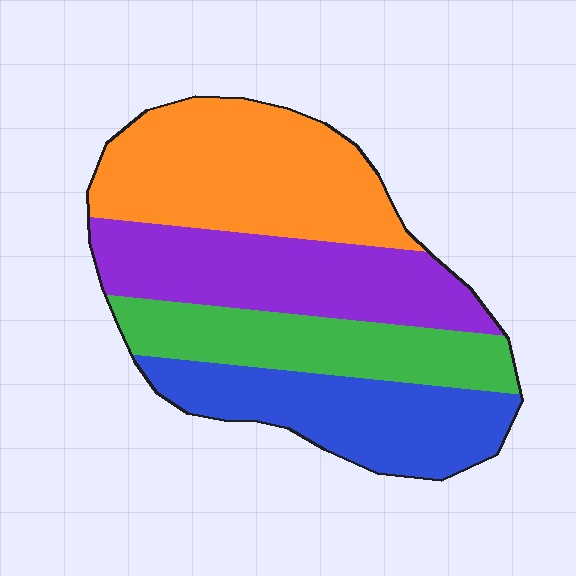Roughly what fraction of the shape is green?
Green covers roughly 20% of the shape.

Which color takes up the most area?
Orange, at roughly 30%.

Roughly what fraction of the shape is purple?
Purple covers roughly 25% of the shape.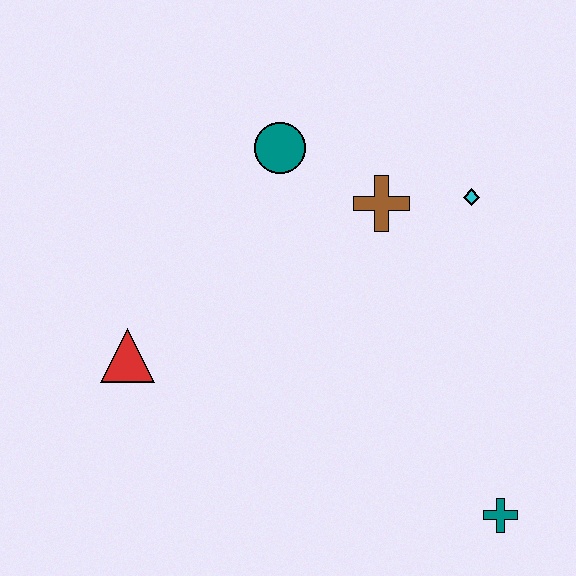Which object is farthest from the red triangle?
The teal cross is farthest from the red triangle.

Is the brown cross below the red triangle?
No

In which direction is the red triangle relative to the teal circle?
The red triangle is below the teal circle.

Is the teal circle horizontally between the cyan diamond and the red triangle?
Yes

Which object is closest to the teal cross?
The cyan diamond is closest to the teal cross.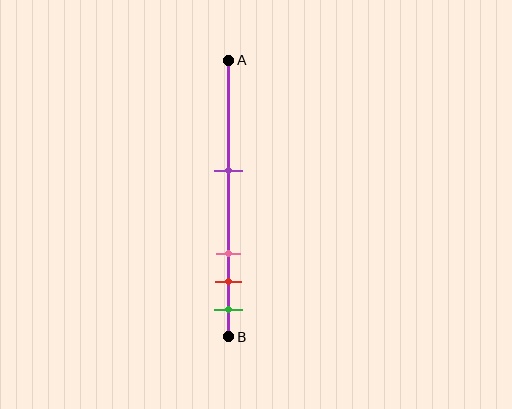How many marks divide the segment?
There are 4 marks dividing the segment.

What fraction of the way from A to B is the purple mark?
The purple mark is approximately 40% (0.4) of the way from A to B.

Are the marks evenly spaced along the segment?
No, the marks are not evenly spaced.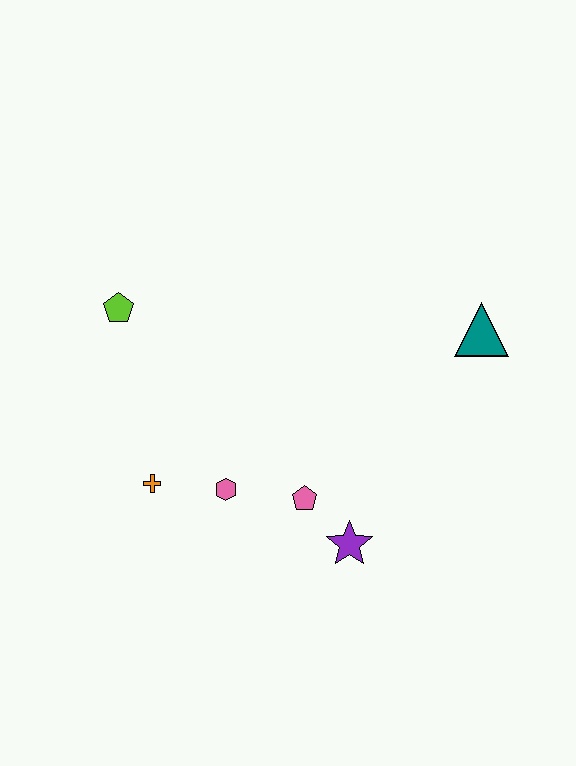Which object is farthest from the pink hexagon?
The teal triangle is farthest from the pink hexagon.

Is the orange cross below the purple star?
No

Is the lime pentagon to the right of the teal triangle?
No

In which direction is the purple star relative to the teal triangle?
The purple star is below the teal triangle.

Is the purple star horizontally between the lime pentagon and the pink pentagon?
No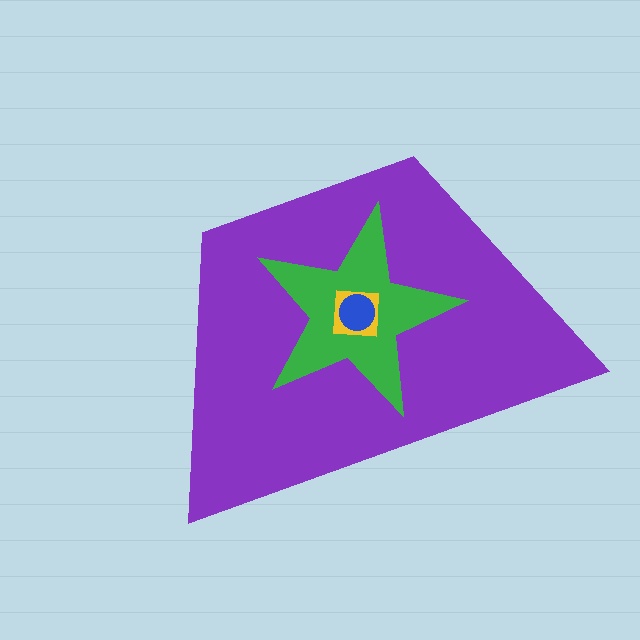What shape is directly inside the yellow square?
The blue circle.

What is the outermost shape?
The purple trapezoid.